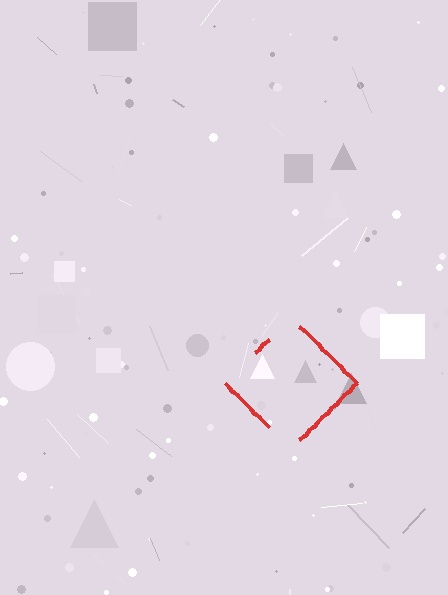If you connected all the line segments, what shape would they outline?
They would outline a diamond.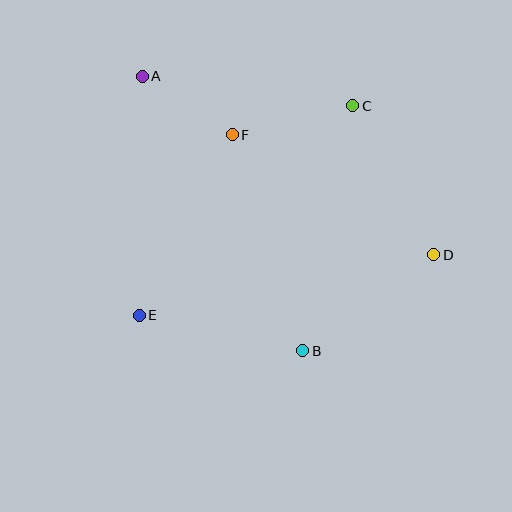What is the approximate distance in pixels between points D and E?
The distance between D and E is approximately 301 pixels.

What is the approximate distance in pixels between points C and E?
The distance between C and E is approximately 299 pixels.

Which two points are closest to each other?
Points A and F are closest to each other.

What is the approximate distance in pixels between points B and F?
The distance between B and F is approximately 227 pixels.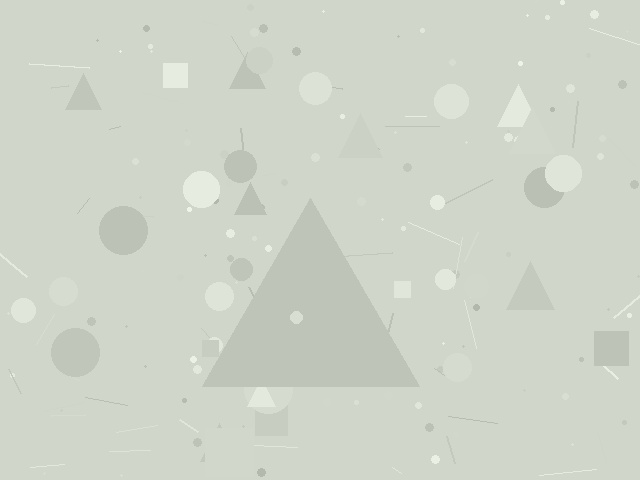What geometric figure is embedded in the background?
A triangle is embedded in the background.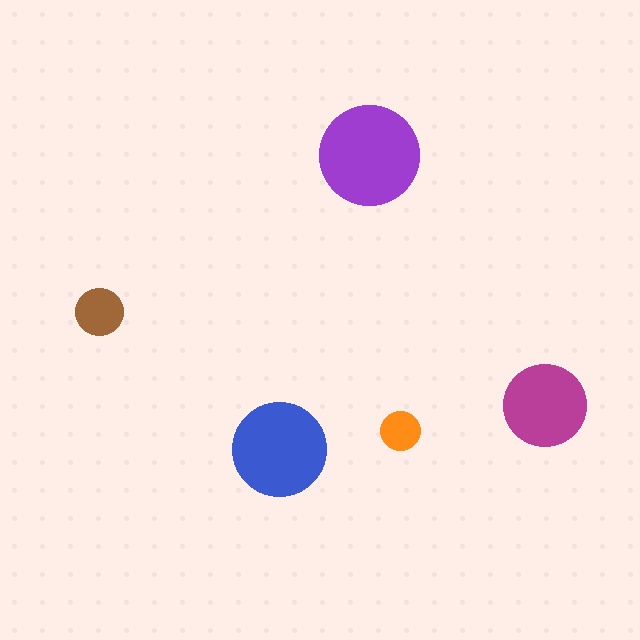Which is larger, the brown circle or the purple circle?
The purple one.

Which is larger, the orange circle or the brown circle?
The brown one.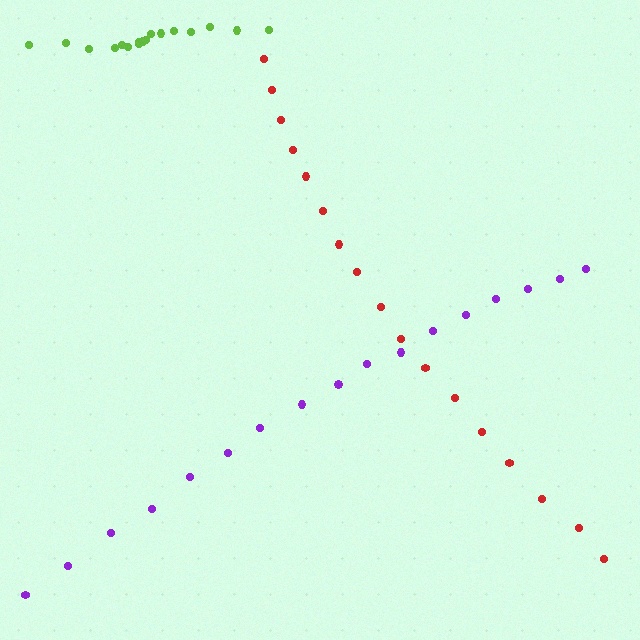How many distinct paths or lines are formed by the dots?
There are 3 distinct paths.